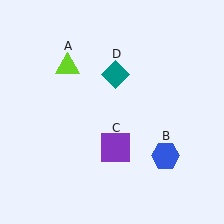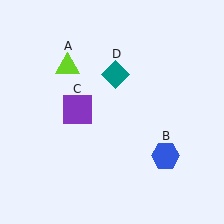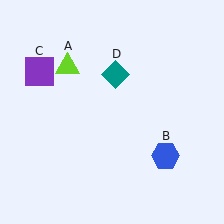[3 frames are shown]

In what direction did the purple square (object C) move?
The purple square (object C) moved up and to the left.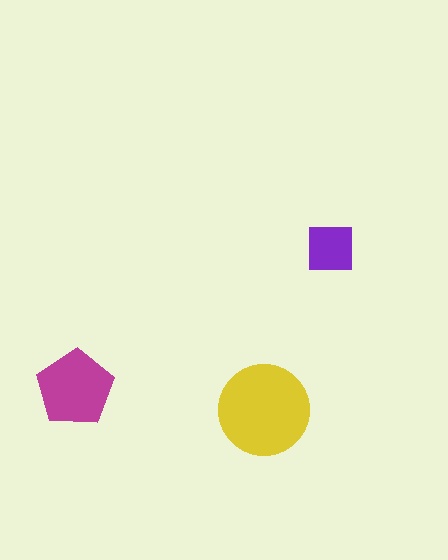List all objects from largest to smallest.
The yellow circle, the magenta pentagon, the purple square.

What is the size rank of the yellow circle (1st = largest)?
1st.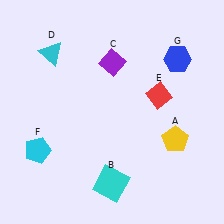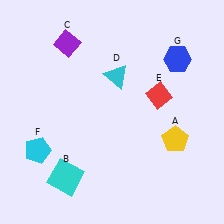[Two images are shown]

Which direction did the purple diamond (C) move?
The purple diamond (C) moved left.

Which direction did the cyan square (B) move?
The cyan square (B) moved left.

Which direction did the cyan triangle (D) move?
The cyan triangle (D) moved right.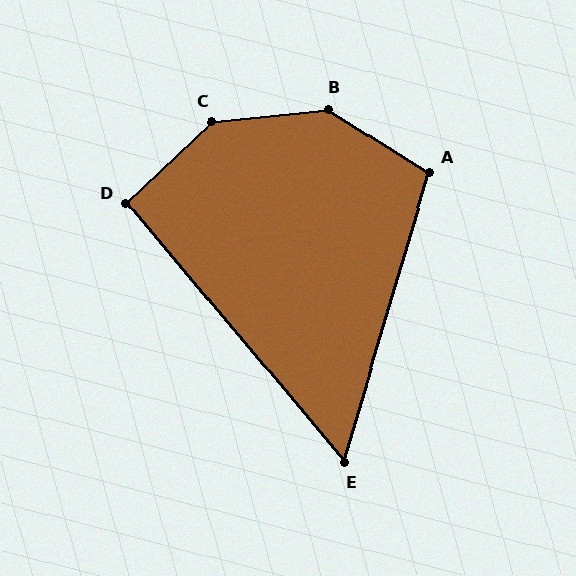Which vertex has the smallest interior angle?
E, at approximately 57 degrees.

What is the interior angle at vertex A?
Approximately 105 degrees (obtuse).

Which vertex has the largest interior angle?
B, at approximately 142 degrees.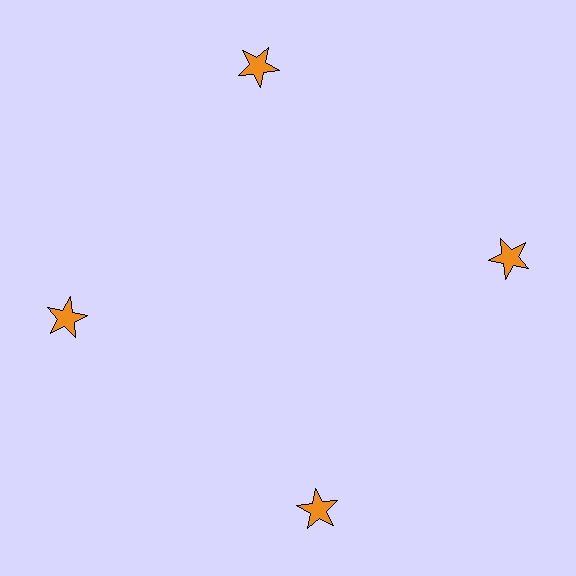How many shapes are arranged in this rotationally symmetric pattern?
There are 4 shapes, arranged in 4 groups of 1.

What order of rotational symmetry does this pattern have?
This pattern has 4-fold rotational symmetry.